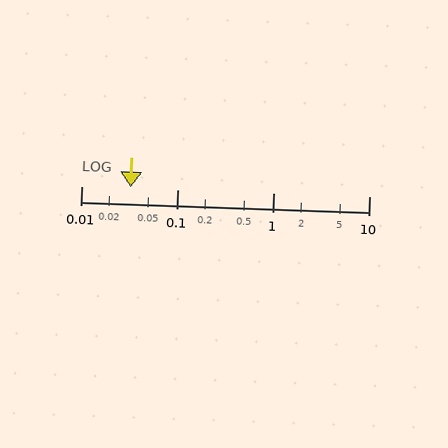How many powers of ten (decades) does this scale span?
The scale spans 3 decades, from 0.01 to 10.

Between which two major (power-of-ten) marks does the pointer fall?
The pointer is between 0.01 and 0.1.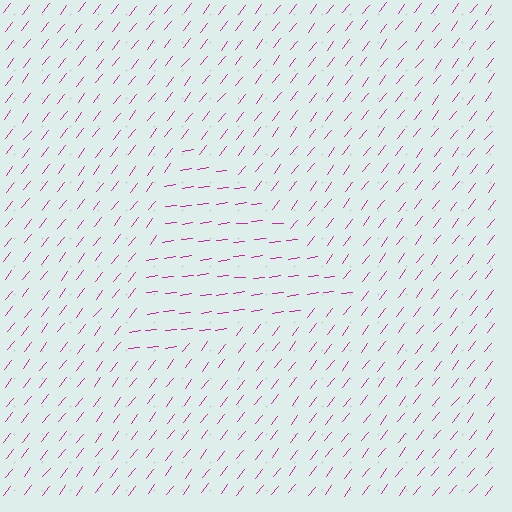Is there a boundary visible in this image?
Yes, there is a texture boundary formed by a change in line orientation.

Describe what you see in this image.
The image is filled with small magenta line segments. A triangle region in the image has lines oriented differently from the surrounding lines, creating a visible texture boundary.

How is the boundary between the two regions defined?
The boundary is defined purely by a change in line orientation (approximately 45 degrees difference). All lines are the same color and thickness.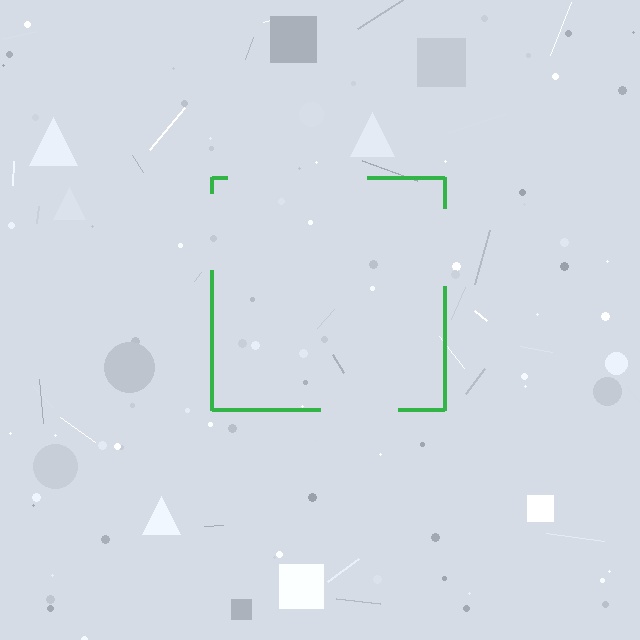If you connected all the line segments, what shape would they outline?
They would outline a square.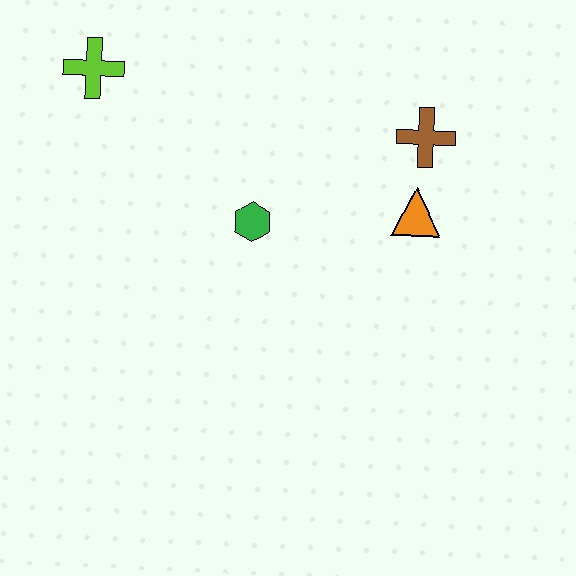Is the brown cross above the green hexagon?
Yes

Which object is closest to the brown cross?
The orange triangle is closest to the brown cross.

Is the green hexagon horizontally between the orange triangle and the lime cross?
Yes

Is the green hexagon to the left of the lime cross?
No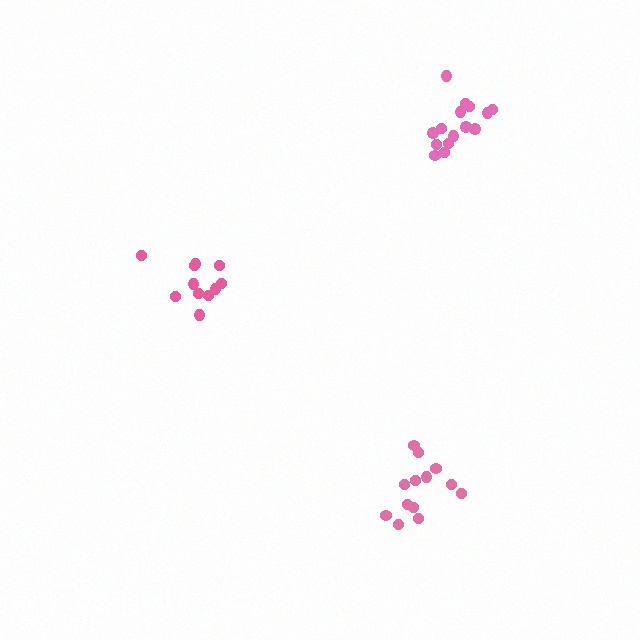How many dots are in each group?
Group 1: 15 dots, Group 2: 13 dots, Group 3: 11 dots (39 total).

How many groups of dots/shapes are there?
There are 3 groups.